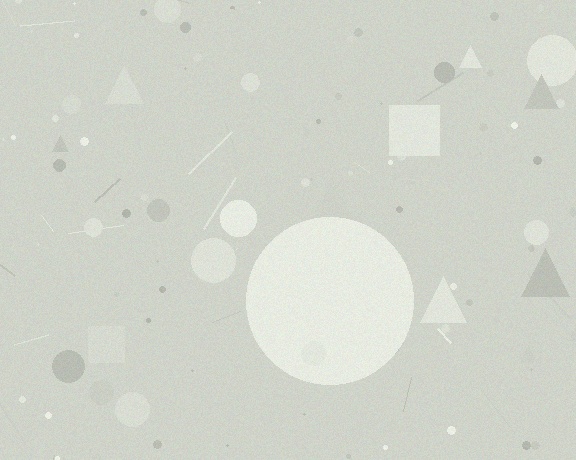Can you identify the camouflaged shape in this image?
The camouflaged shape is a circle.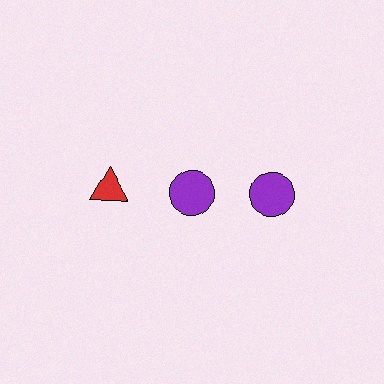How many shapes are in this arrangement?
There are 3 shapes arranged in a grid pattern.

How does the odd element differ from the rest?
It differs in both color (red instead of purple) and shape (triangle instead of circle).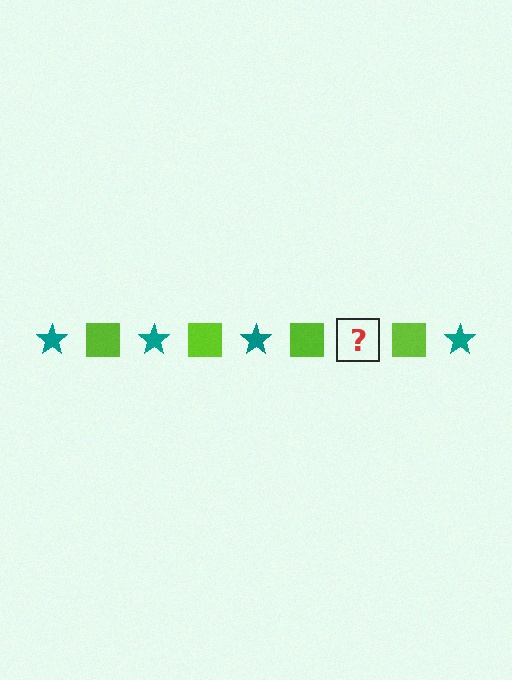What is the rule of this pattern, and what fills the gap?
The rule is that the pattern alternates between teal star and lime square. The gap should be filled with a teal star.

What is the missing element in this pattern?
The missing element is a teal star.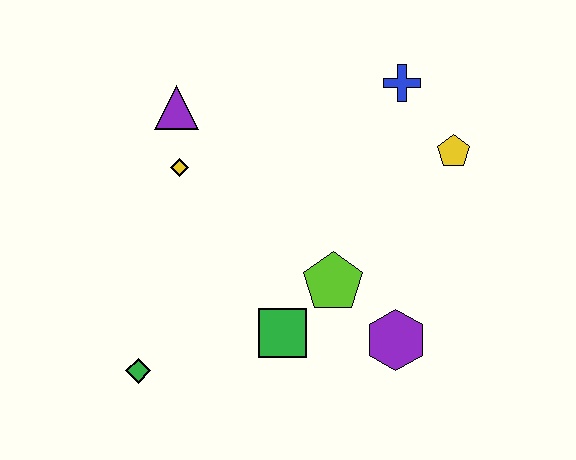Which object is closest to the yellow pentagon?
The blue cross is closest to the yellow pentagon.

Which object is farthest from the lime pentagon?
The purple triangle is farthest from the lime pentagon.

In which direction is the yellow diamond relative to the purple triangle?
The yellow diamond is below the purple triangle.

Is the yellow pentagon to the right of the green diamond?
Yes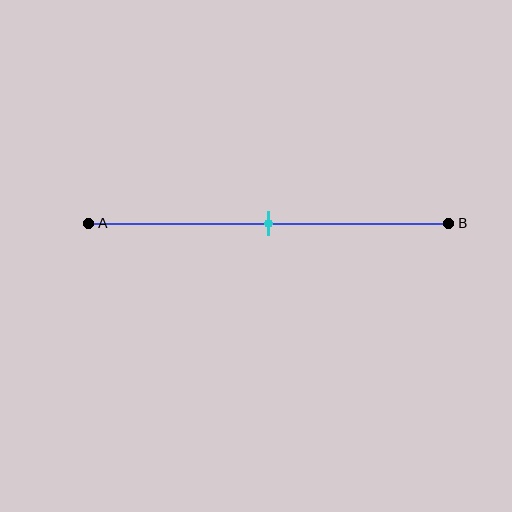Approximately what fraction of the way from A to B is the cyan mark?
The cyan mark is approximately 50% of the way from A to B.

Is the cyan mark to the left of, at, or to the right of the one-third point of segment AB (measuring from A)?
The cyan mark is to the right of the one-third point of segment AB.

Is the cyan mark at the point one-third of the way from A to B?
No, the mark is at about 50% from A, not at the 33% one-third point.